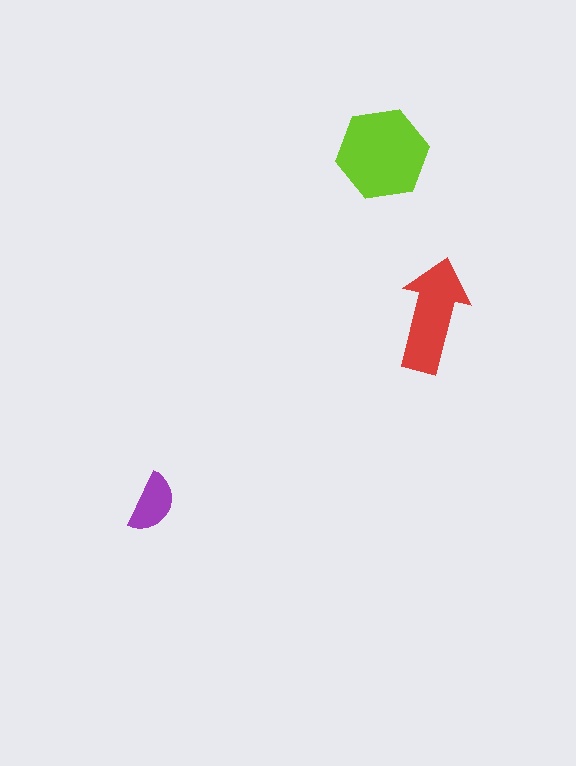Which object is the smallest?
The purple semicircle.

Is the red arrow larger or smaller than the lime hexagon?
Smaller.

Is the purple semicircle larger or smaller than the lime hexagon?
Smaller.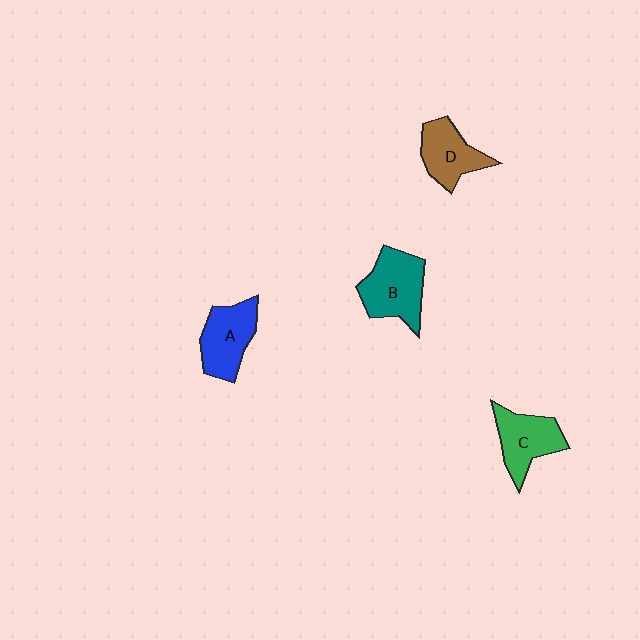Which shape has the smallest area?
Shape D (brown).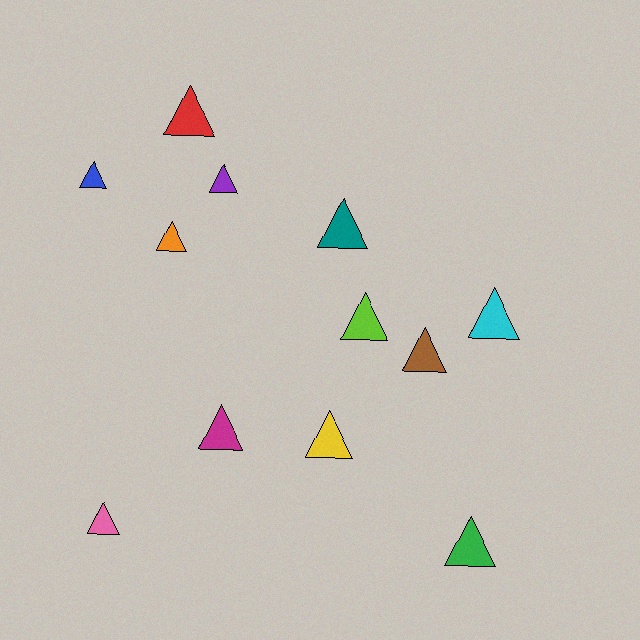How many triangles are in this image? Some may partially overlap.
There are 12 triangles.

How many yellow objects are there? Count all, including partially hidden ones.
There is 1 yellow object.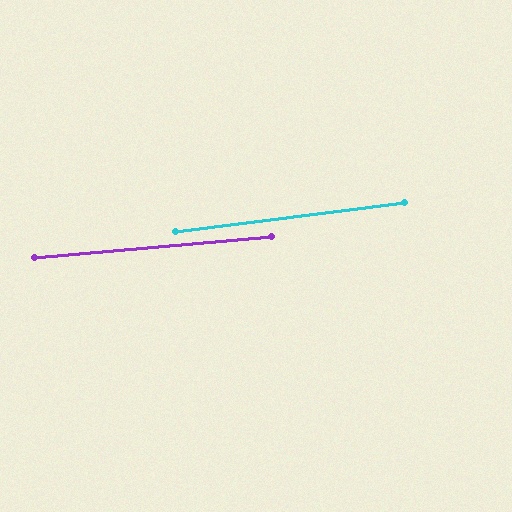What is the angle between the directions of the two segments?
Approximately 2 degrees.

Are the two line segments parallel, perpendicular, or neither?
Parallel — their directions differ by only 1.9°.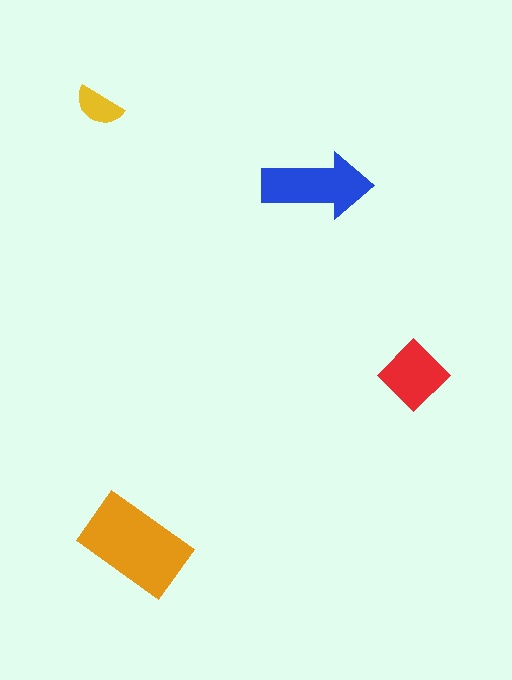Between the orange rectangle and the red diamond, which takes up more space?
The orange rectangle.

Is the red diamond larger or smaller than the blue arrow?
Smaller.